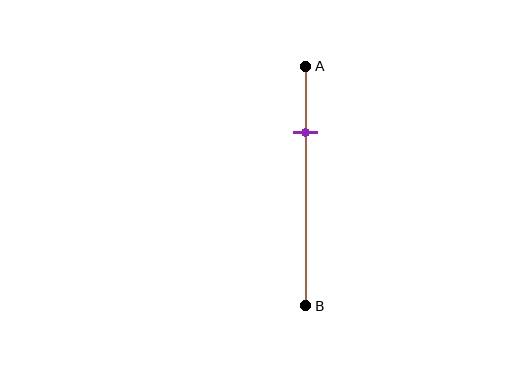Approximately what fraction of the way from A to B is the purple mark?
The purple mark is approximately 30% of the way from A to B.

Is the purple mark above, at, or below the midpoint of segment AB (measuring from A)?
The purple mark is above the midpoint of segment AB.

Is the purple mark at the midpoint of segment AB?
No, the mark is at about 30% from A, not at the 50% midpoint.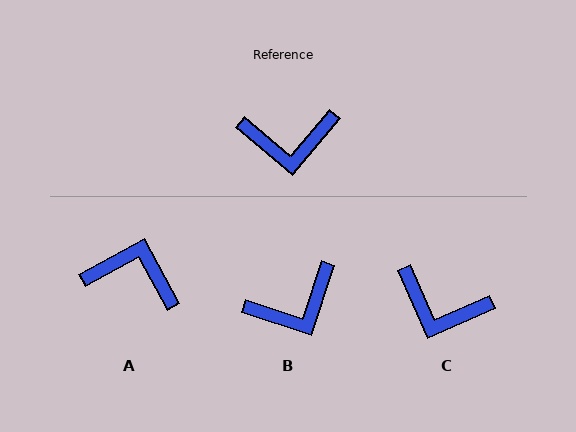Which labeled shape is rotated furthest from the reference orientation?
A, about 159 degrees away.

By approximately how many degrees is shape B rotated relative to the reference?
Approximately 23 degrees counter-clockwise.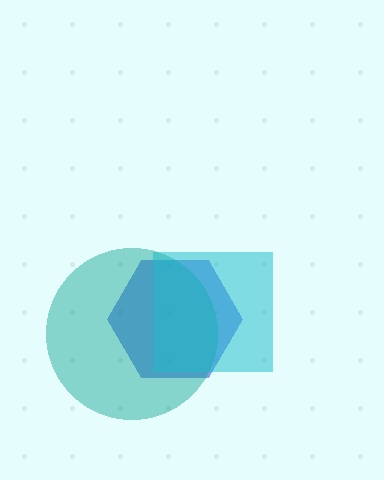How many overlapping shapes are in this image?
There are 3 overlapping shapes in the image.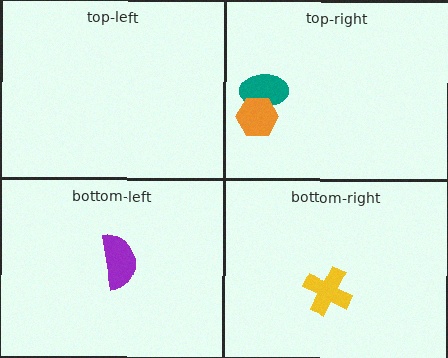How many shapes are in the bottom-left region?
1.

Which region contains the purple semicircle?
The bottom-left region.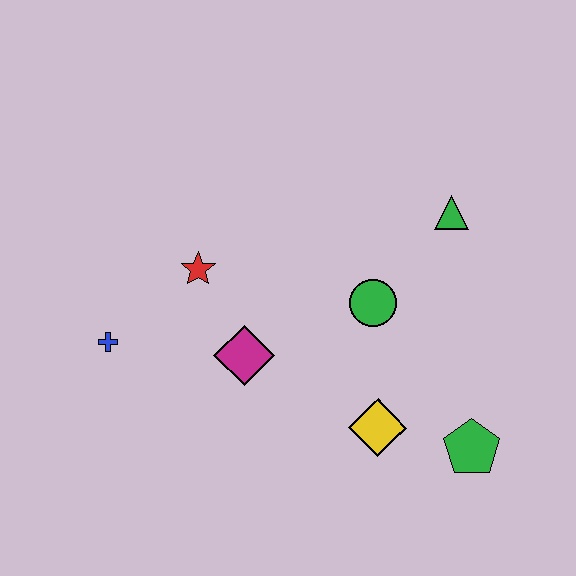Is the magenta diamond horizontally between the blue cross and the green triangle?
Yes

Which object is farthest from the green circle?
The blue cross is farthest from the green circle.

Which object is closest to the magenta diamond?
The red star is closest to the magenta diamond.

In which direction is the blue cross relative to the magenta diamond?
The blue cross is to the left of the magenta diamond.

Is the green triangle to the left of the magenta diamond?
No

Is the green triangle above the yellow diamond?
Yes